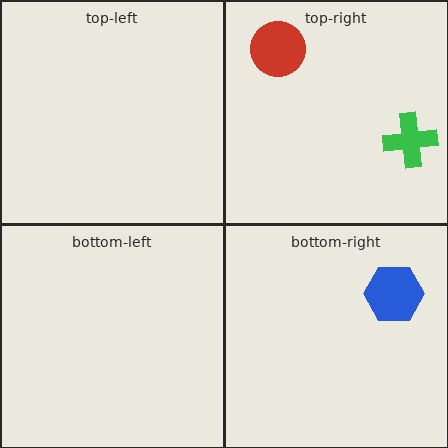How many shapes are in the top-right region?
2.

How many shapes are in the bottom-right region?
1.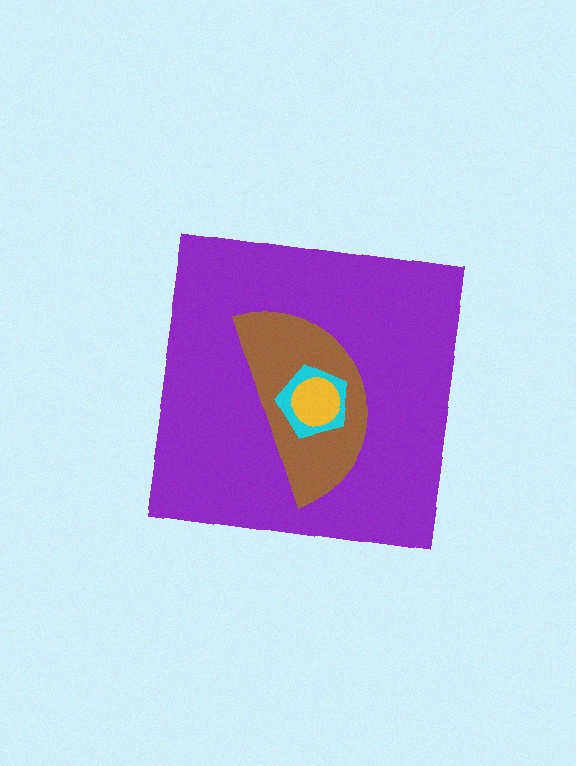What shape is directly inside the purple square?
The brown semicircle.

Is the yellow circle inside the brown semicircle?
Yes.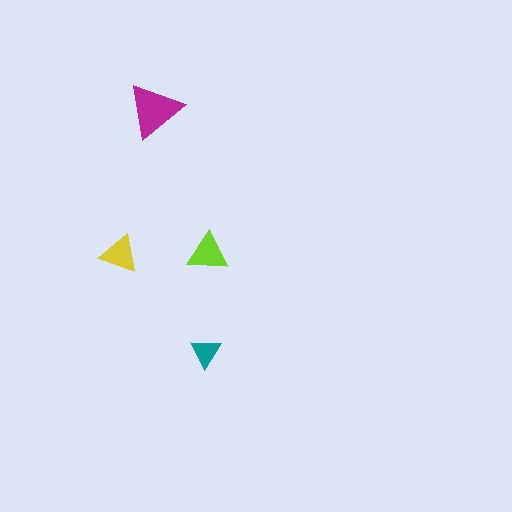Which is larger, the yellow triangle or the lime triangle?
The lime one.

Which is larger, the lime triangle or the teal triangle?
The lime one.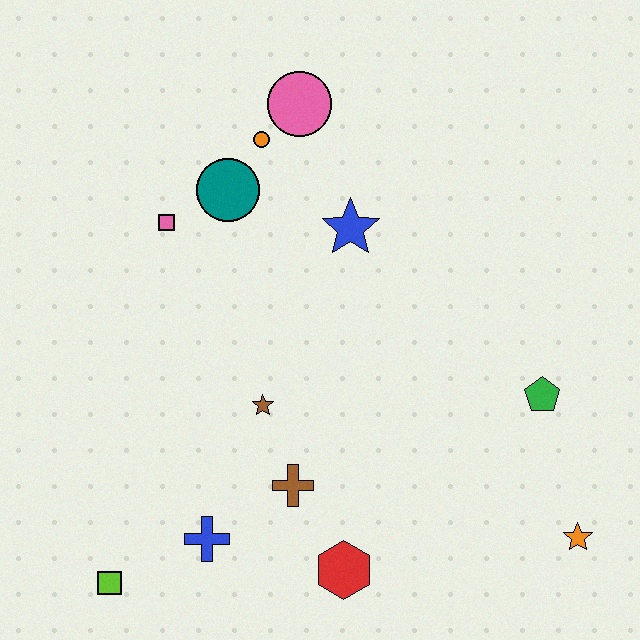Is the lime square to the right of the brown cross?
No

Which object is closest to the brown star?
The brown cross is closest to the brown star.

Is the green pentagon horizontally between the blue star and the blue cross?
No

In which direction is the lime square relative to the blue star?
The lime square is below the blue star.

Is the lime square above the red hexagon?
No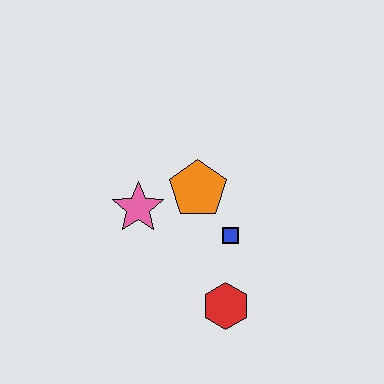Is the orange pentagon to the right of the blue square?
No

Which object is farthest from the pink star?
The red hexagon is farthest from the pink star.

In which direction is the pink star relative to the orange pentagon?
The pink star is to the left of the orange pentagon.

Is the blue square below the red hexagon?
No